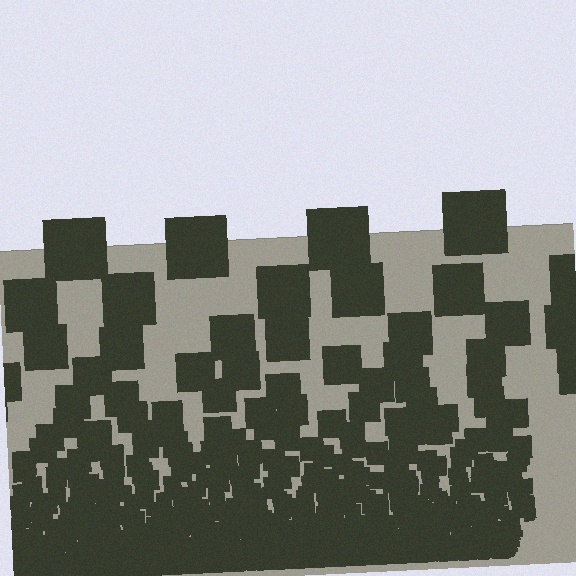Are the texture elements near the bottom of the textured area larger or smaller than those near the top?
Smaller. The gradient is inverted — elements near the bottom are smaller and denser.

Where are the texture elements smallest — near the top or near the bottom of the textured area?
Near the bottom.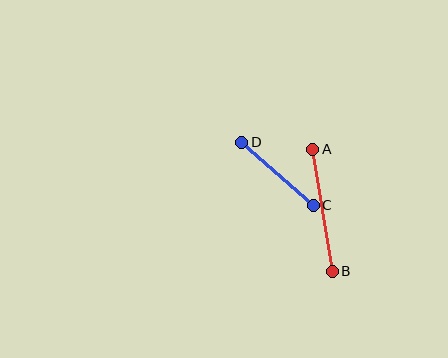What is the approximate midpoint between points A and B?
The midpoint is at approximately (322, 210) pixels.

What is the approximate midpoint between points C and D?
The midpoint is at approximately (278, 174) pixels.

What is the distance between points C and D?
The distance is approximately 95 pixels.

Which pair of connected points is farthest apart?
Points A and B are farthest apart.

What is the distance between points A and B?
The distance is approximately 124 pixels.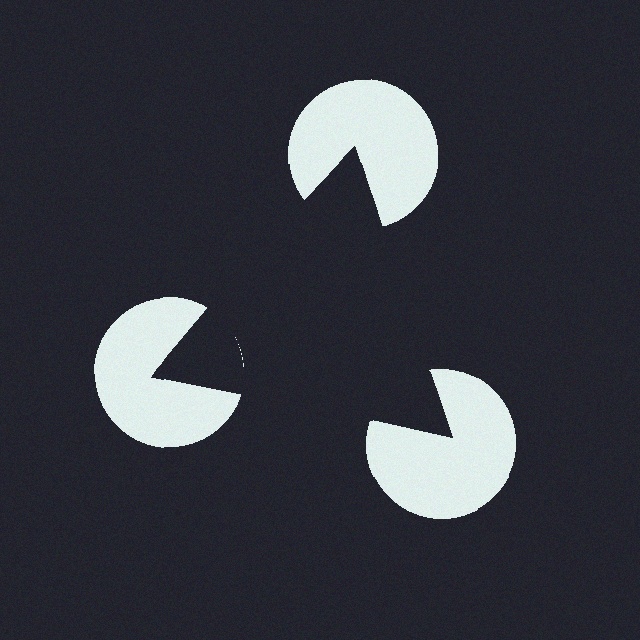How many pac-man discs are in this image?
There are 3 — one at each vertex of the illusory triangle.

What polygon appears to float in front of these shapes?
An illusory triangle — its edges are inferred from the aligned wedge cuts in the pac-man discs, not physically drawn.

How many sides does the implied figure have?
3 sides.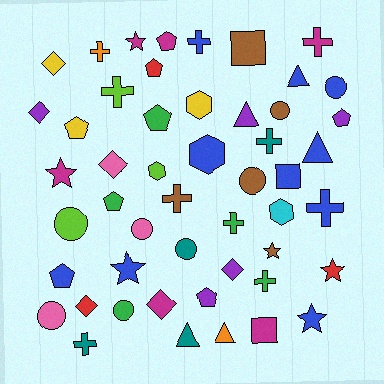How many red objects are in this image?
There are 3 red objects.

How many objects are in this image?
There are 50 objects.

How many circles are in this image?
There are 8 circles.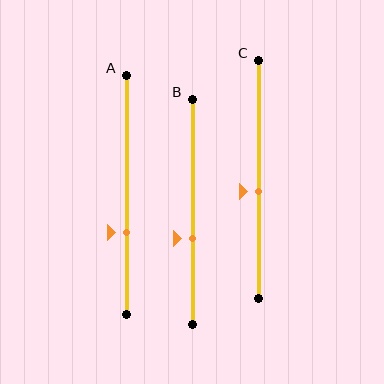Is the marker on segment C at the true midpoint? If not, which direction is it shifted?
No, the marker on segment C is shifted downward by about 5% of the segment length.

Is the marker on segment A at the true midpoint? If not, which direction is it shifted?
No, the marker on segment A is shifted downward by about 16% of the segment length.